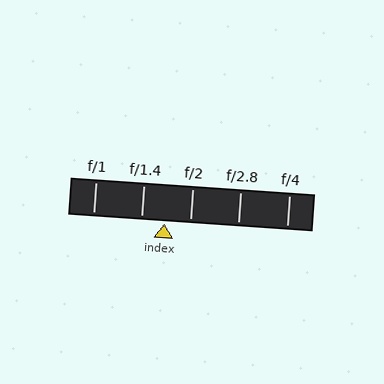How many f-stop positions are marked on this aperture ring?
There are 5 f-stop positions marked.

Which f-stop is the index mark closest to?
The index mark is closest to f/1.4.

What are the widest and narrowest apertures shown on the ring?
The widest aperture shown is f/1 and the narrowest is f/4.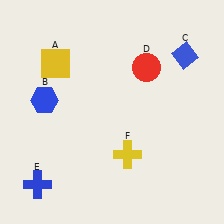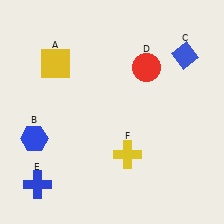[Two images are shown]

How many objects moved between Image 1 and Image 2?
1 object moved between the two images.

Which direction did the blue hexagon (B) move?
The blue hexagon (B) moved down.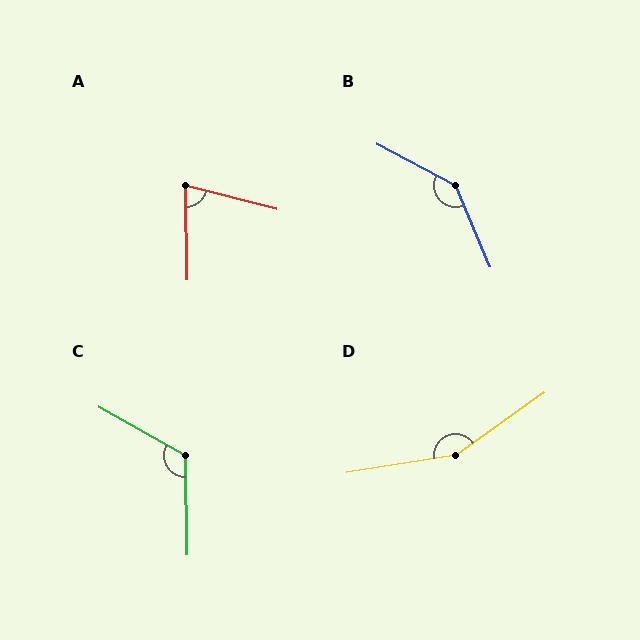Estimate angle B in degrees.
Approximately 141 degrees.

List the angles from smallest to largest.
A (75°), C (120°), B (141°), D (154°).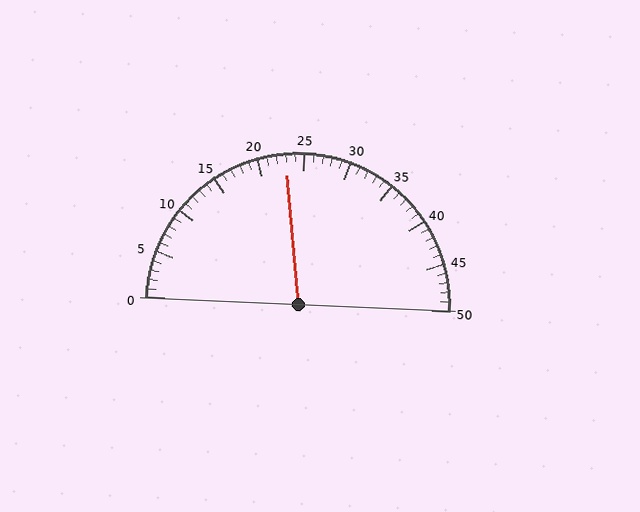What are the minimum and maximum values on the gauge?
The gauge ranges from 0 to 50.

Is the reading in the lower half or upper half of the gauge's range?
The reading is in the lower half of the range (0 to 50).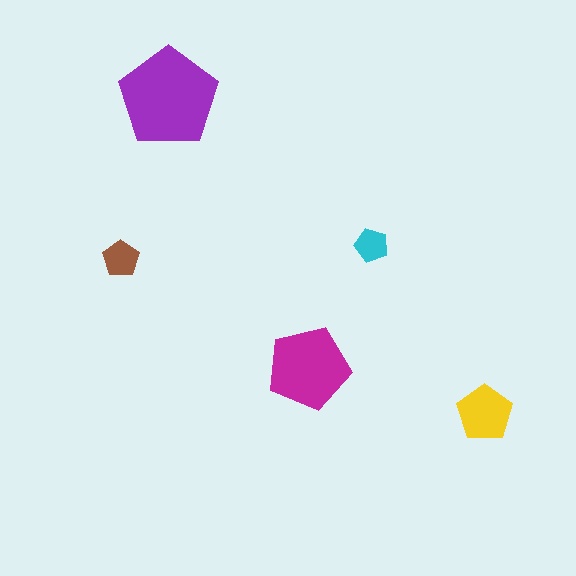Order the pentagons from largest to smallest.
the purple one, the magenta one, the yellow one, the brown one, the cyan one.